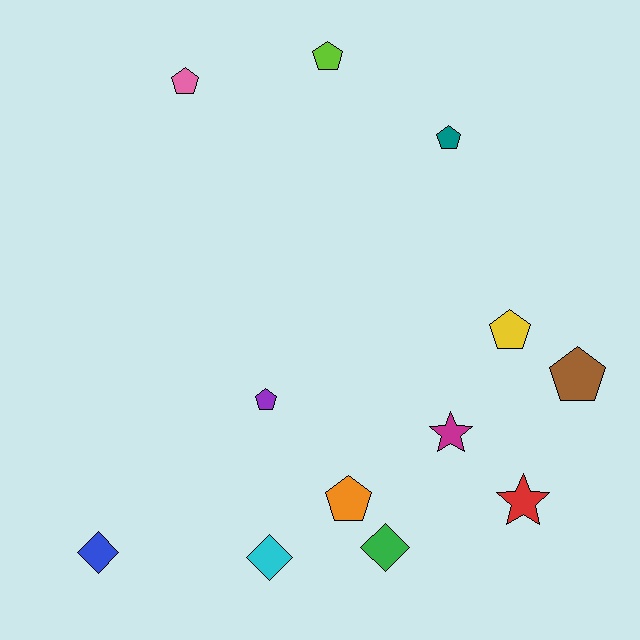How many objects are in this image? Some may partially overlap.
There are 12 objects.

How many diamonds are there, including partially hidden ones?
There are 3 diamonds.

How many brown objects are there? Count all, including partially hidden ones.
There is 1 brown object.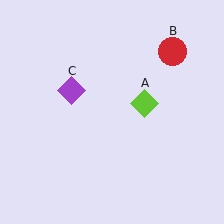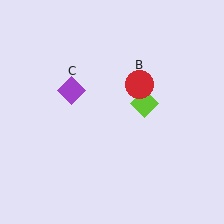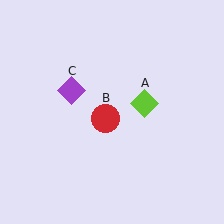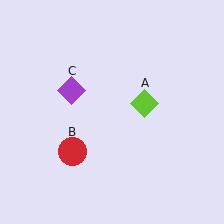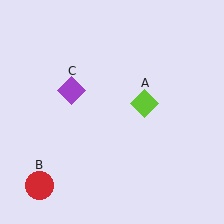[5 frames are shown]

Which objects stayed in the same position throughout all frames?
Lime diamond (object A) and purple diamond (object C) remained stationary.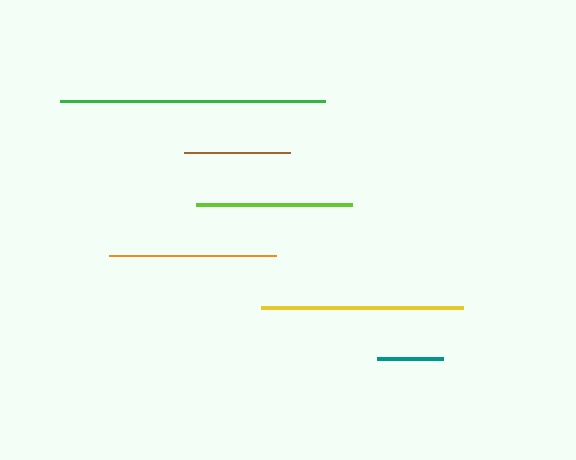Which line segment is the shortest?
The teal line is the shortest at approximately 67 pixels.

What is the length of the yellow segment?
The yellow segment is approximately 201 pixels long.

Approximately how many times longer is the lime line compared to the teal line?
The lime line is approximately 2.3 times the length of the teal line.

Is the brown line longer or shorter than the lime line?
The lime line is longer than the brown line.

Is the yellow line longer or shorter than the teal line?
The yellow line is longer than the teal line.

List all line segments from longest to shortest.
From longest to shortest: green, yellow, orange, lime, brown, teal.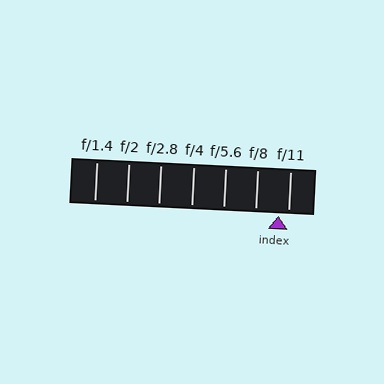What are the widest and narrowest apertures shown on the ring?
The widest aperture shown is f/1.4 and the narrowest is f/11.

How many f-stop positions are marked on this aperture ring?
There are 7 f-stop positions marked.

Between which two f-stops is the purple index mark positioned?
The index mark is between f/8 and f/11.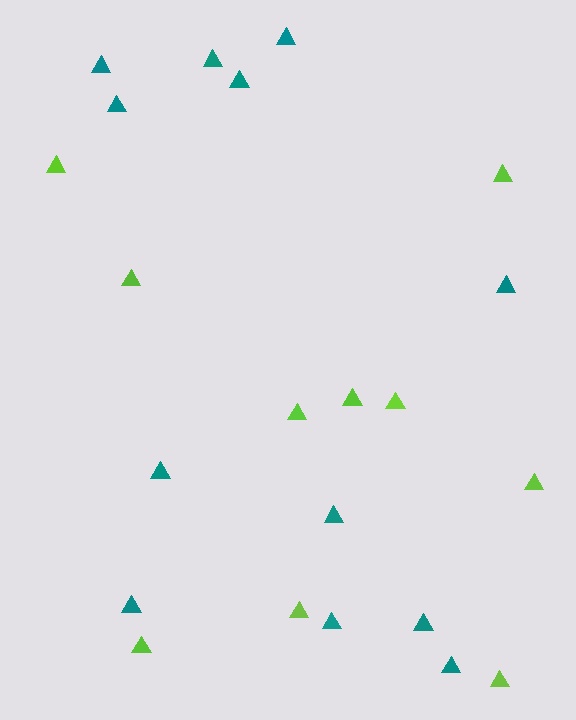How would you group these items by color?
There are 2 groups: one group of teal triangles (12) and one group of lime triangles (10).